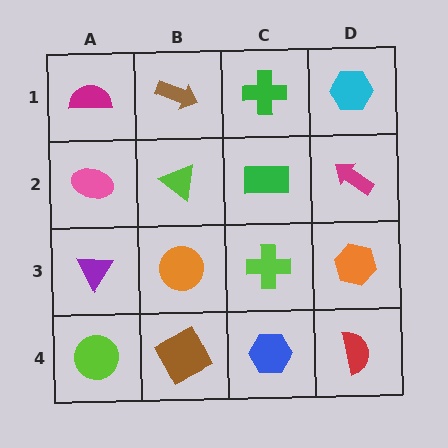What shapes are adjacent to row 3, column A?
A pink ellipse (row 2, column A), a lime circle (row 4, column A), an orange circle (row 3, column B).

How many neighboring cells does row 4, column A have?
2.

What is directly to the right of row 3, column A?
An orange circle.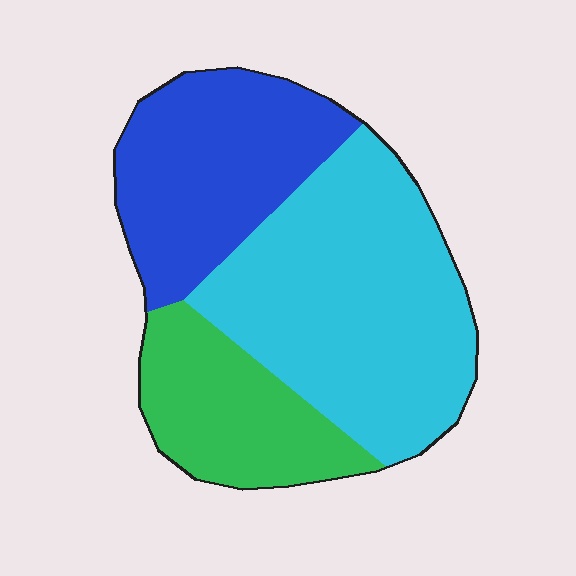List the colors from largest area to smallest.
From largest to smallest: cyan, blue, green.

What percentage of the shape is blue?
Blue takes up about one third (1/3) of the shape.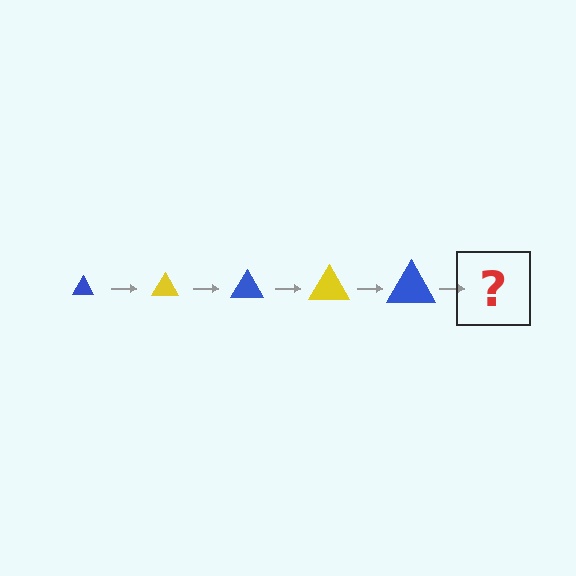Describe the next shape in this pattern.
It should be a yellow triangle, larger than the previous one.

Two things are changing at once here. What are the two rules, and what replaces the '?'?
The two rules are that the triangle grows larger each step and the color cycles through blue and yellow. The '?' should be a yellow triangle, larger than the previous one.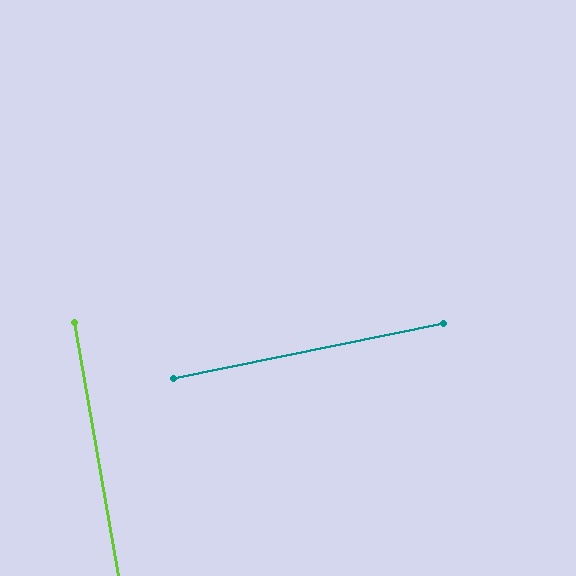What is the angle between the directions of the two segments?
Approximately 88 degrees.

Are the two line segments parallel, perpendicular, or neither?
Perpendicular — they meet at approximately 88°.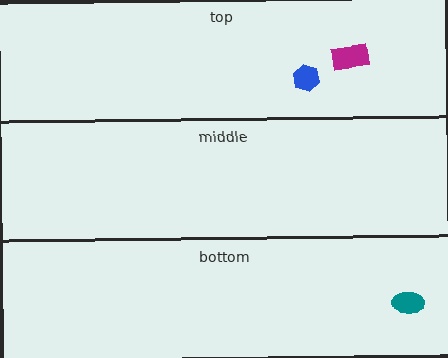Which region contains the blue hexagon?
The top region.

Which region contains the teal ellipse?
The bottom region.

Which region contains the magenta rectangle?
The top region.